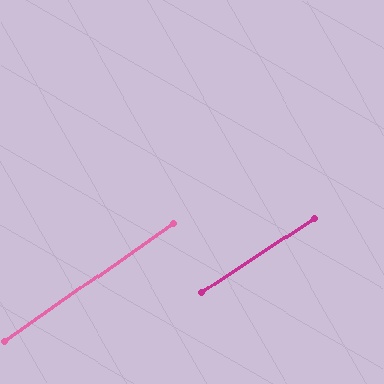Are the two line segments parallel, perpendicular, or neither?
Parallel — their directions differ by only 1.6°.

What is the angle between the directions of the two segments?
Approximately 2 degrees.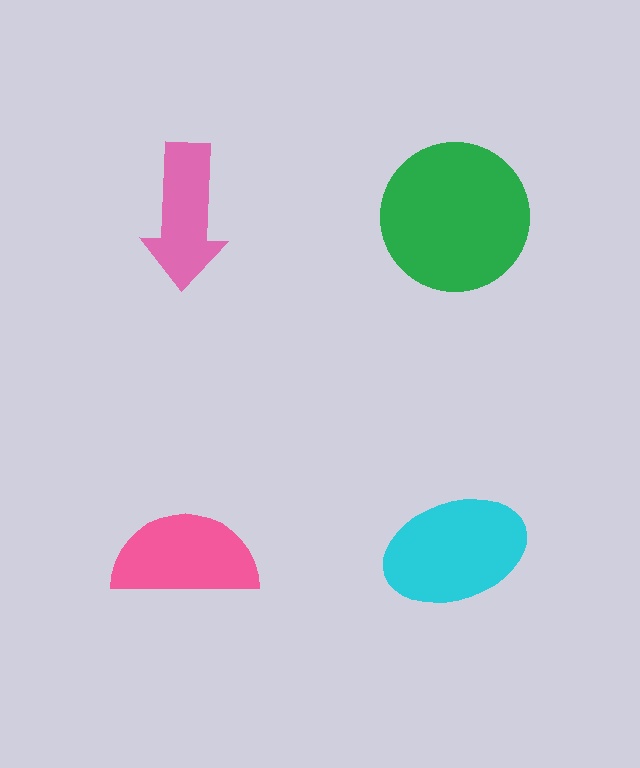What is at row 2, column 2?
A cyan ellipse.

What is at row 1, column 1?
A pink arrow.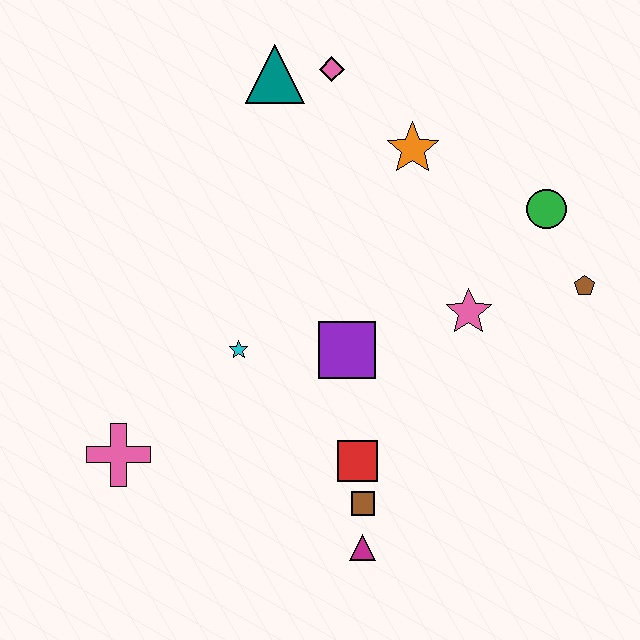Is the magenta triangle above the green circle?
No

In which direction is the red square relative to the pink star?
The red square is below the pink star.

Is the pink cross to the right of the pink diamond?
No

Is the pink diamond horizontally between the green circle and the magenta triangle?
No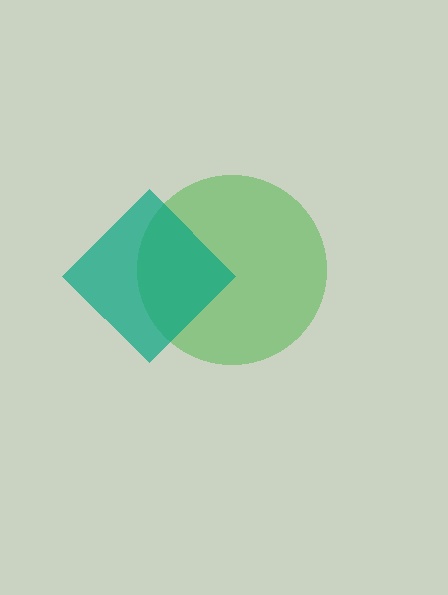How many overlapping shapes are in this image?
There are 2 overlapping shapes in the image.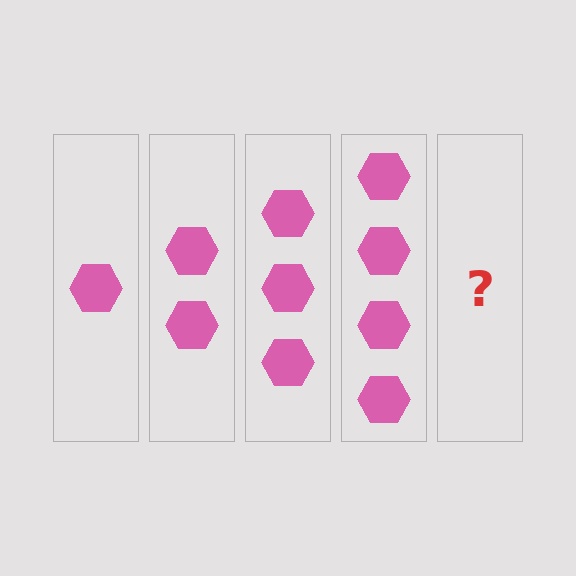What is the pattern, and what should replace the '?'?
The pattern is that each step adds one more hexagon. The '?' should be 5 hexagons.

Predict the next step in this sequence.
The next step is 5 hexagons.